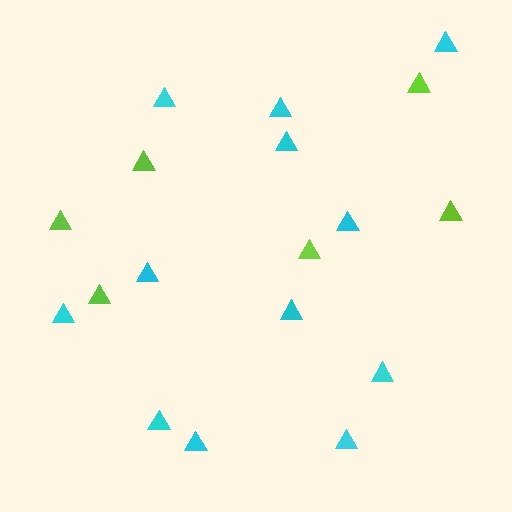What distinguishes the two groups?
There are 2 groups: one group of lime triangles (6) and one group of cyan triangles (12).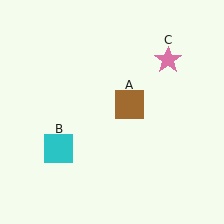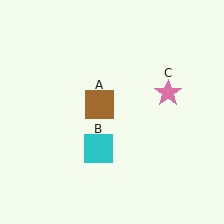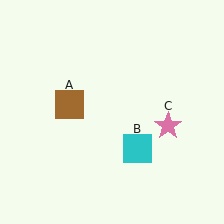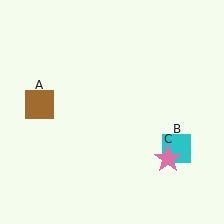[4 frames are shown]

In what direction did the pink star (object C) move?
The pink star (object C) moved down.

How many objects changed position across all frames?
3 objects changed position: brown square (object A), cyan square (object B), pink star (object C).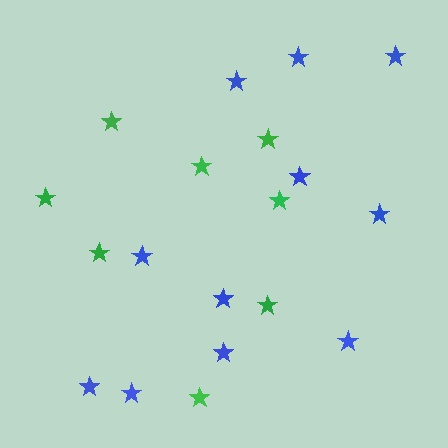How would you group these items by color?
There are 2 groups: one group of blue stars (11) and one group of green stars (8).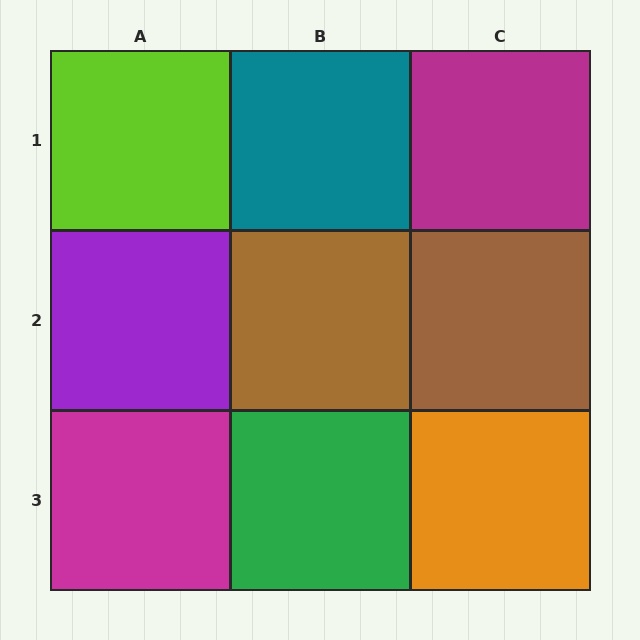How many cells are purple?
1 cell is purple.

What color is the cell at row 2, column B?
Brown.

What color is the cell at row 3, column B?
Green.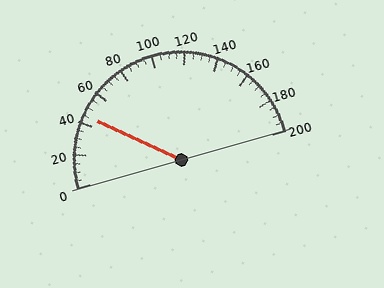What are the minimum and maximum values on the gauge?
The gauge ranges from 0 to 200.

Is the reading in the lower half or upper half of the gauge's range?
The reading is in the lower half of the range (0 to 200).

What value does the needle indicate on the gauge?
The needle indicates approximately 45.